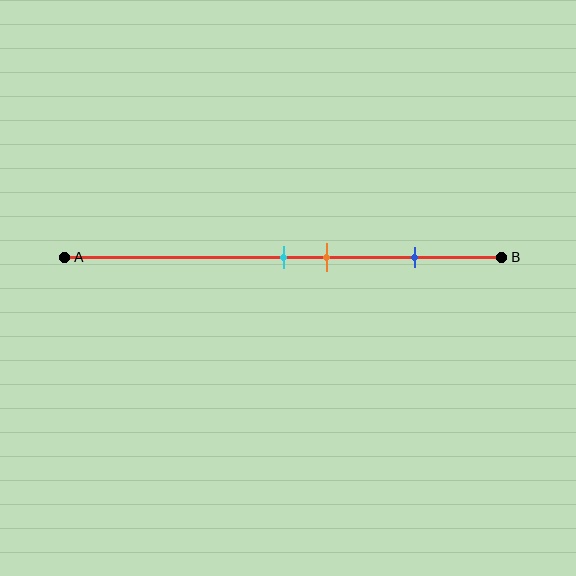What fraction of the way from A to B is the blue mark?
The blue mark is approximately 80% (0.8) of the way from A to B.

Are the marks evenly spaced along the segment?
No, the marks are not evenly spaced.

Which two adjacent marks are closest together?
The cyan and orange marks are the closest adjacent pair.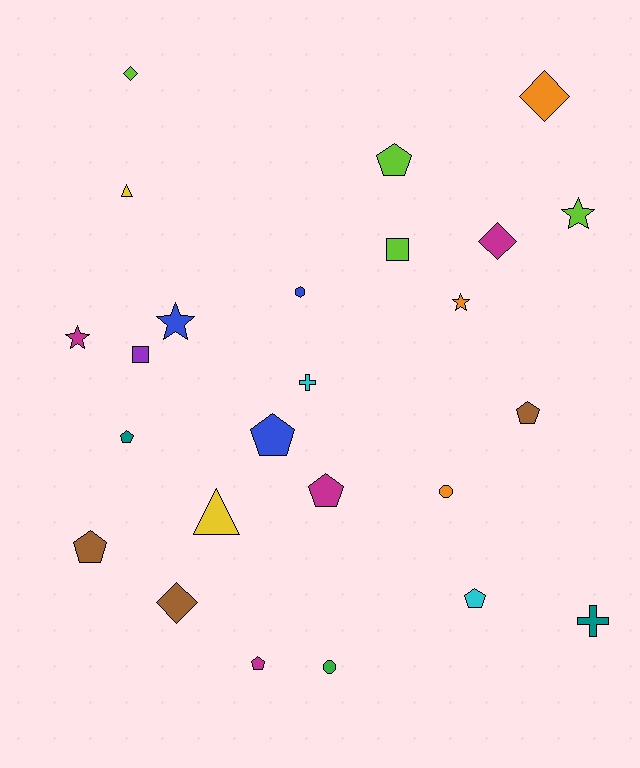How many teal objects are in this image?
There are 2 teal objects.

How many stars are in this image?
There are 4 stars.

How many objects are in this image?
There are 25 objects.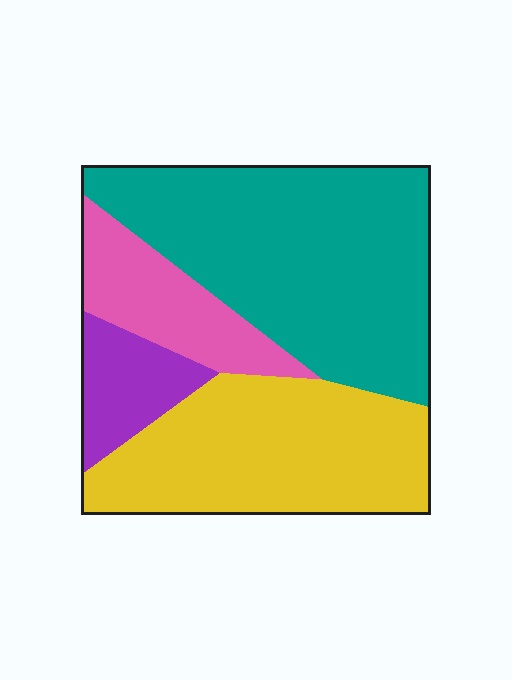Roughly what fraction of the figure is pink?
Pink takes up less than a quarter of the figure.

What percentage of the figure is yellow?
Yellow takes up between a sixth and a third of the figure.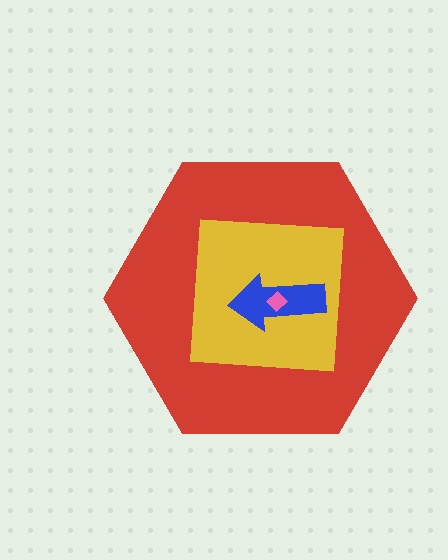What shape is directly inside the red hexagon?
The yellow square.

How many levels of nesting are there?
4.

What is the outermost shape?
The red hexagon.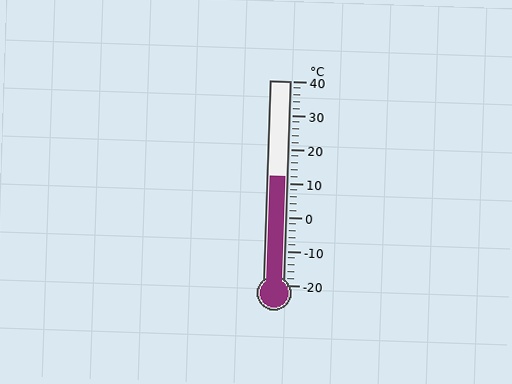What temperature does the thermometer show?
The thermometer shows approximately 12°C.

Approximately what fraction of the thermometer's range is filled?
The thermometer is filled to approximately 55% of its range.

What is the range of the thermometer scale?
The thermometer scale ranges from -20°C to 40°C.